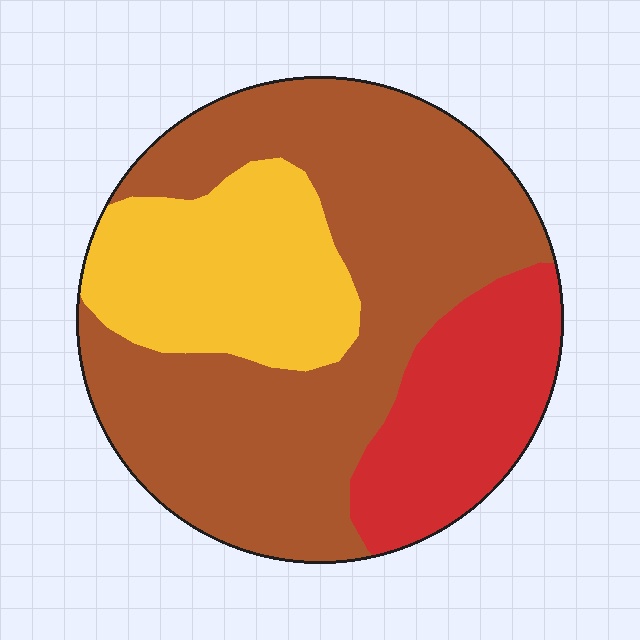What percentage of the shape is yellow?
Yellow takes up about one quarter (1/4) of the shape.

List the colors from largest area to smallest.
From largest to smallest: brown, yellow, red.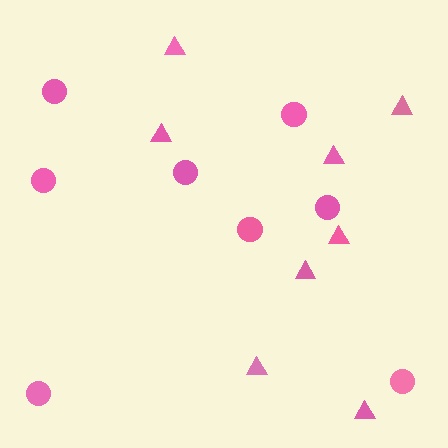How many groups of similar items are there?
There are 2 groups: one group of circles (8) and one group of triangles (8).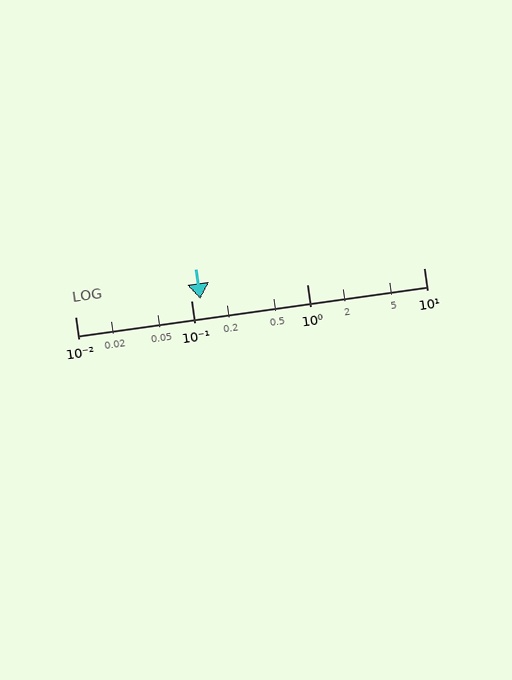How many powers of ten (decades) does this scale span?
The scale spans 3 decades, from 0.01 to 10.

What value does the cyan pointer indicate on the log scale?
The pointer indicates approximately 0.12.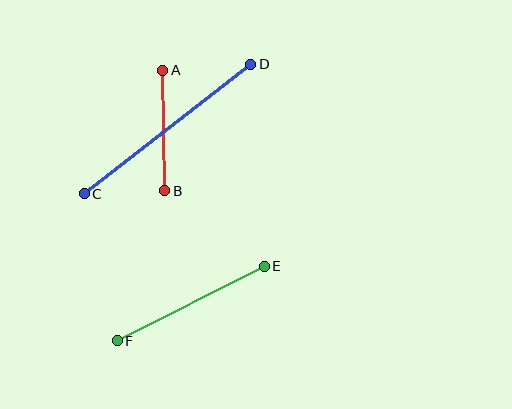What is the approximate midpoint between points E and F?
The midpoint is at approximately (191, 303) pixels.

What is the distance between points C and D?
The distance is approximately 211 pixels.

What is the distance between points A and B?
The distance is approximately 120 pixels.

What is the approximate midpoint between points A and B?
The midpoint is at approximately (164, 130) pixels.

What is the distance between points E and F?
The distance is approximately 165 pixels.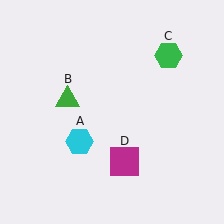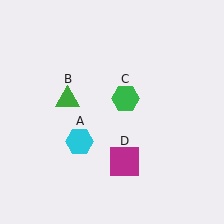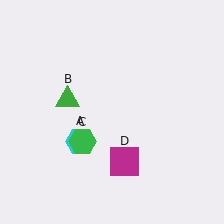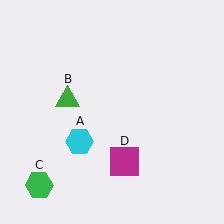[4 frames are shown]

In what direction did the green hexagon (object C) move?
The green hexagon (object C) moved down and to the left.